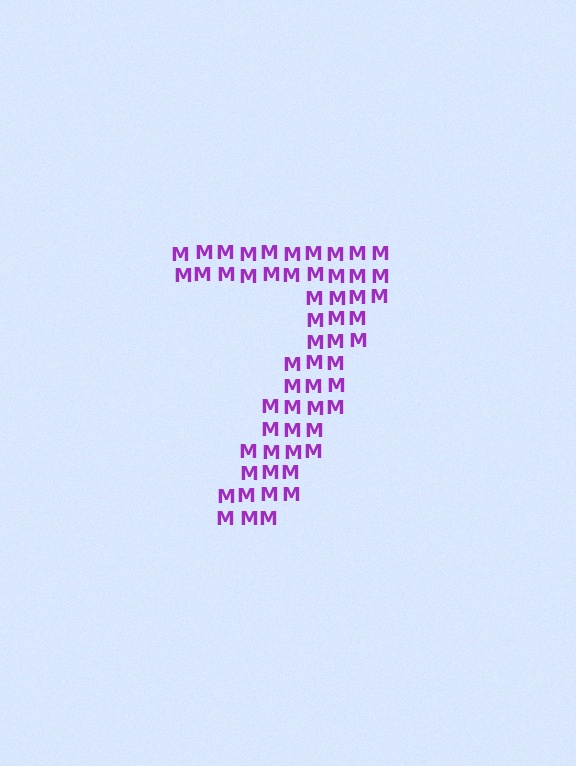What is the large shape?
The large shape is the digit 7.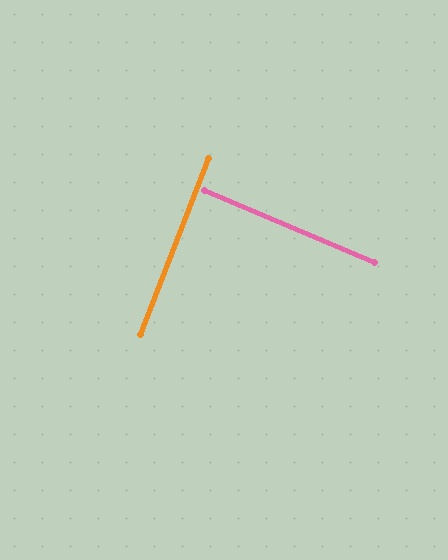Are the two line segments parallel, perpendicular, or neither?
Perpendicular — they meet at approximately 88°.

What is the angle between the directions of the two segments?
Approximately 88 degrees.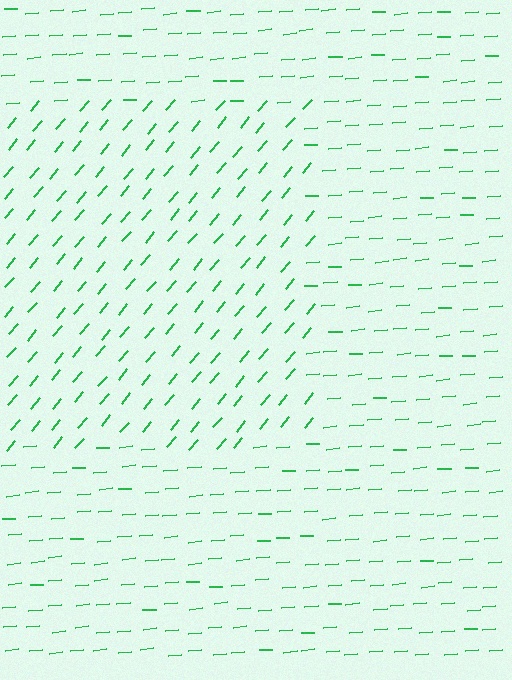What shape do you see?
I see a rectangle.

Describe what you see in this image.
The image is filled with small green line segments. A rectangle region in the image has lines oriented differently from the surrounding lines, creating a visible texture boundary.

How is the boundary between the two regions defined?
The boundary is defined purely by a change in line orientation (approximately 45 degrees difference). All lines are the same color and thickness.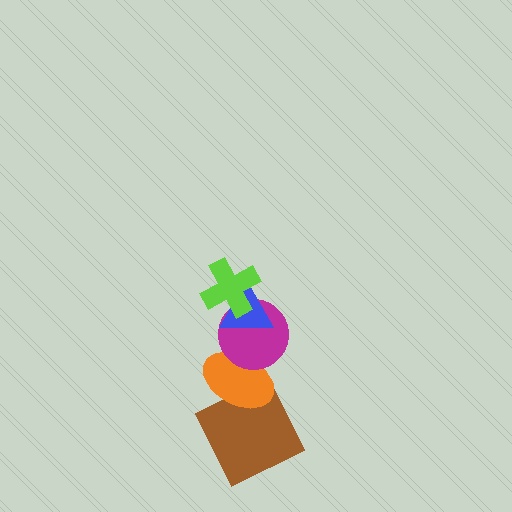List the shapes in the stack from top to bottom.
From top to bottom: the lime cross, the blue triangle, the magenta circle, the orange ellipse, the brown square.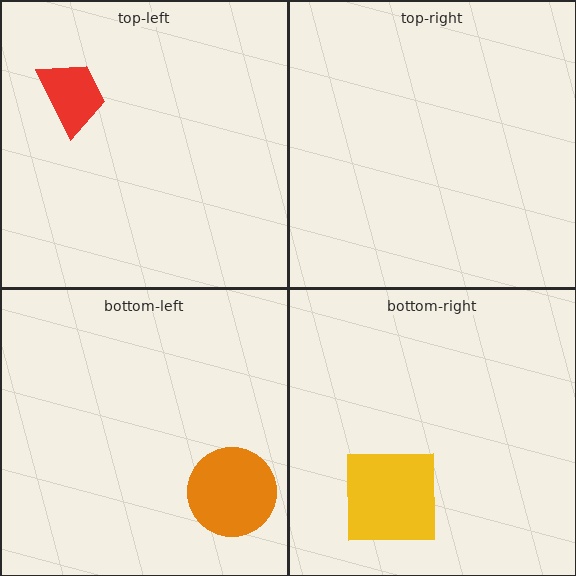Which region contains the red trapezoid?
The top-left region.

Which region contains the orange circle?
The bottom-left region.